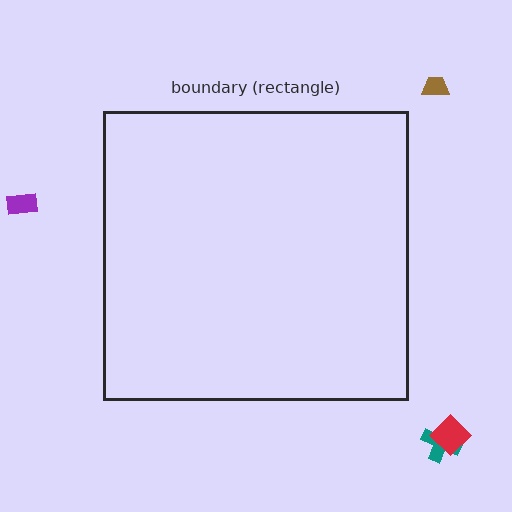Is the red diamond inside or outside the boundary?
Outside.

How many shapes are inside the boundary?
0 inside, 4 outside.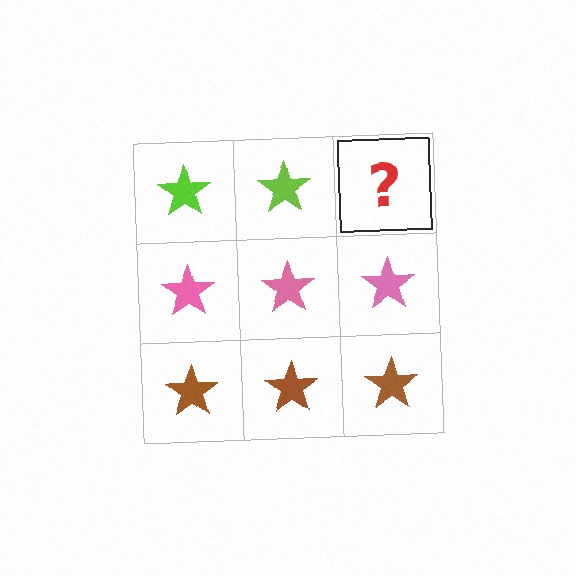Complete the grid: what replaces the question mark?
The question mark should be replaced with a lime star.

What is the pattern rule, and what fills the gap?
The rule is that each row has a consistent color. The gap should be filled with a lime star.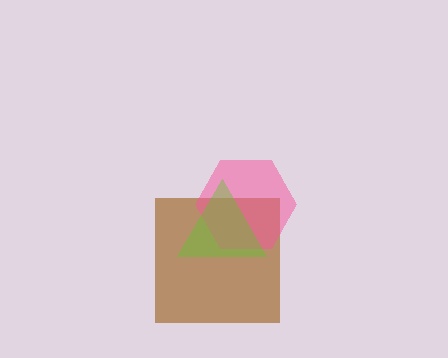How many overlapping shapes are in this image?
There are 3 overlapping shapes in the image.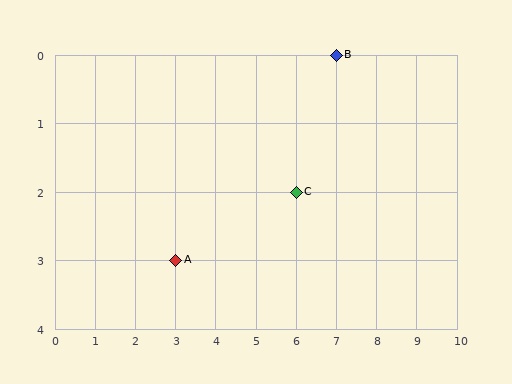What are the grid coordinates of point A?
Point A is at grid coordinates (3, 3).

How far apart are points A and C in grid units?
Points A and C are 3 columns and 1 row apart (about 3.2 grid units diagonally).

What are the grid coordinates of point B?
Point B is at grid coordinates (7, 0).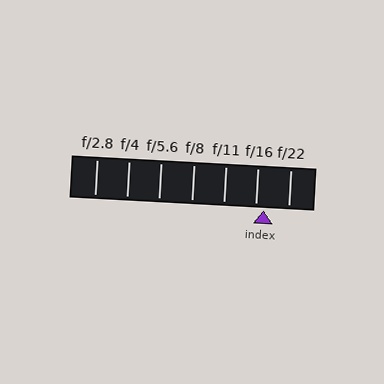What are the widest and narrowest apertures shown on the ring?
The widest aperture shown is f/2.8 and the narrowest is f/22.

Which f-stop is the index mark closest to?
The index mark is closest to f/16.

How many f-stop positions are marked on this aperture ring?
There are 7 f-stop positions marked.